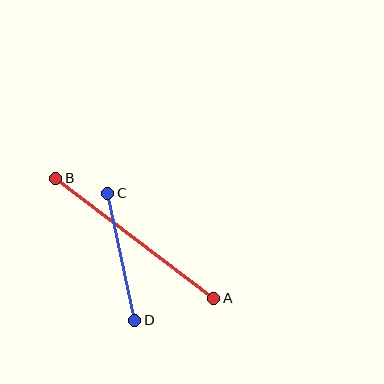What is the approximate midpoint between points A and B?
The midpoint is at approximately (135, 238) pixels.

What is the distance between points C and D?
The distance is approximately 130 pixels.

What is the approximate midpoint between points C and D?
The midpoint is at approximately (121, 257) pixels.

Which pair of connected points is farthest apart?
Points A and B are farthest apart.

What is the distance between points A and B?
The distance is approximately 198 pixels.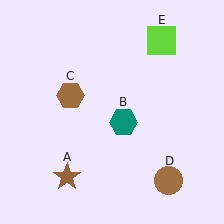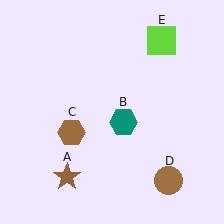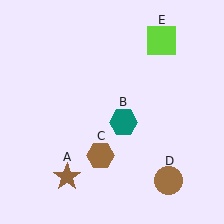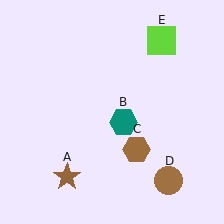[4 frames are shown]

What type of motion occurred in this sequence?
The brown hexagon (object C) rotated counterclockwise around the center of the scene.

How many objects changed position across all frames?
1 object changed position: brown hexagon (object C).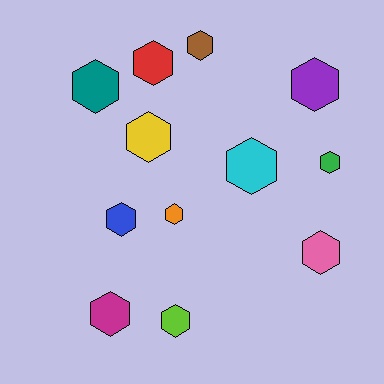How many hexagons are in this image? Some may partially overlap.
There are 12 hexagons.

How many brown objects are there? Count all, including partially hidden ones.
There is 1 brown object.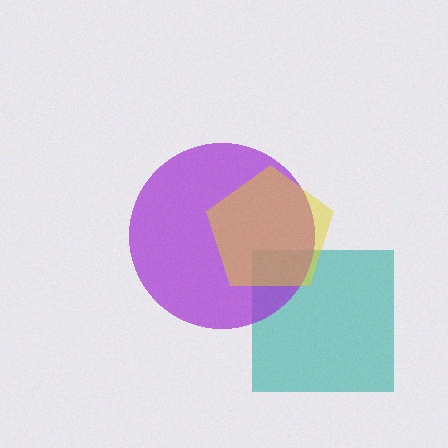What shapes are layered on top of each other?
The layered shapes are: a teal square, a purple circle, a yellow pentagon.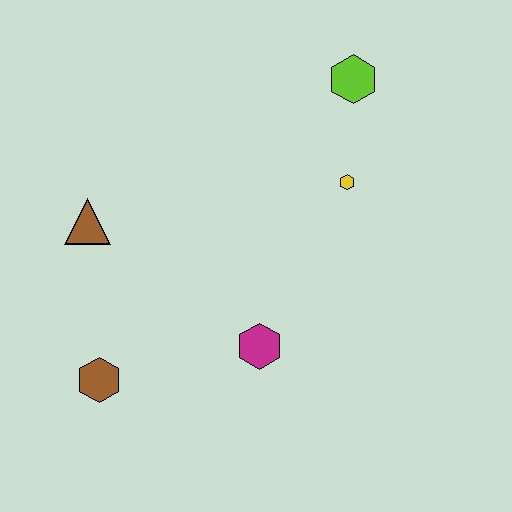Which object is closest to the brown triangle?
The brown hexagon is closest to the brown triangle.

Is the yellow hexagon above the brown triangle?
Yes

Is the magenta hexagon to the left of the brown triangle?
No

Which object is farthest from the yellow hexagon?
The brown hexagon is farthest from the yellow hexagon.